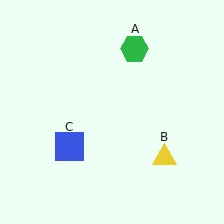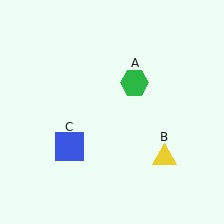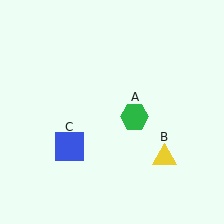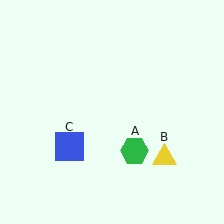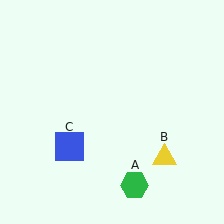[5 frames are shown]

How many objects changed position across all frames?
1 object changed position: green hexagon (object A).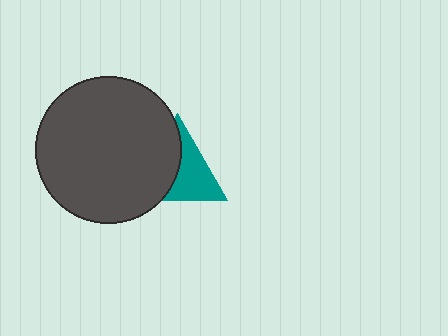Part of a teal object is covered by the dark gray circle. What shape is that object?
It is a triangle.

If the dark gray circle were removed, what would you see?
You would see the complete teal triangle.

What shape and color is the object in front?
The object in front is a dark gray circle.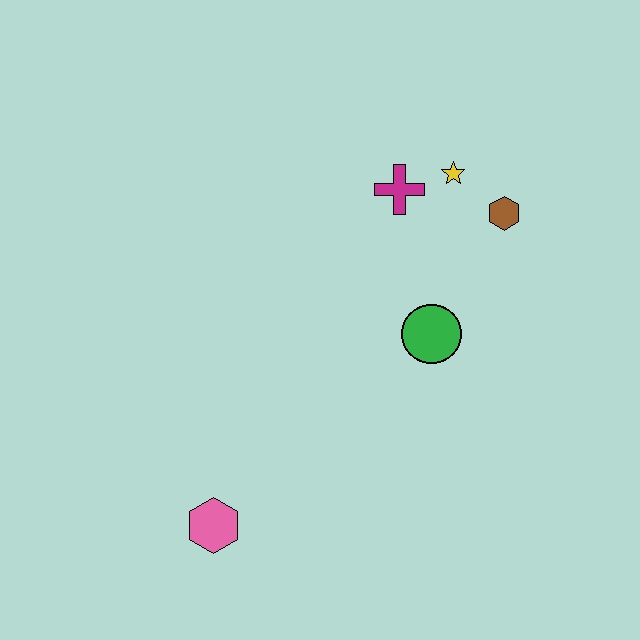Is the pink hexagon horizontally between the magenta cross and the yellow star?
No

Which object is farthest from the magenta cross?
The pink hexagon is farthest from the magenta cross.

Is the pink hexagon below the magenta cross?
Yes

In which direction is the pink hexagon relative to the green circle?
The pink hexagon is to the left of the green circle.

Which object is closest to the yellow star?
The magenta cross is closest to the yellow star.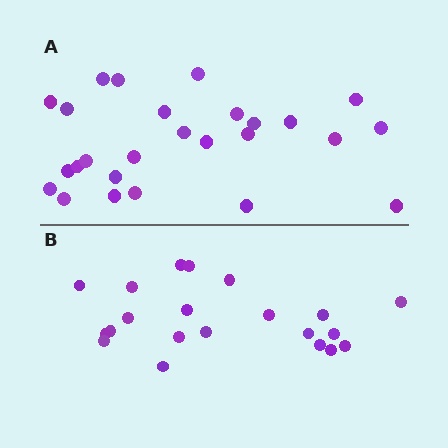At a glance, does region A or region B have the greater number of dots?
Region A (the top region) has more dots.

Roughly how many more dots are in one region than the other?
Region A has about 5 more dots than region B.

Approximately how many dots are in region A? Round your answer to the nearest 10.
About 30 dots. (The exact count is 26, which rounds to 30.)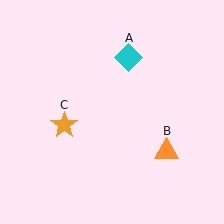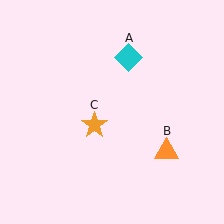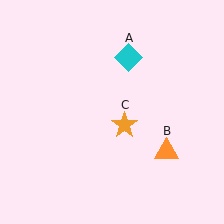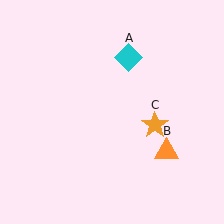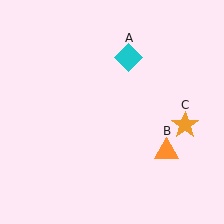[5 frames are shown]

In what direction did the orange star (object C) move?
The orange star (object C) moved right.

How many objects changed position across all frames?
1 object changed position: orange star (object C).